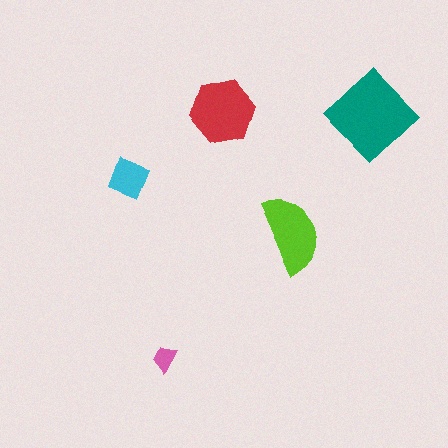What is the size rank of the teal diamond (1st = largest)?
1st.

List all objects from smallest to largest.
The pink trapezoid, the cyan square, the lime semicircle, the red hexagon, the teal diamond.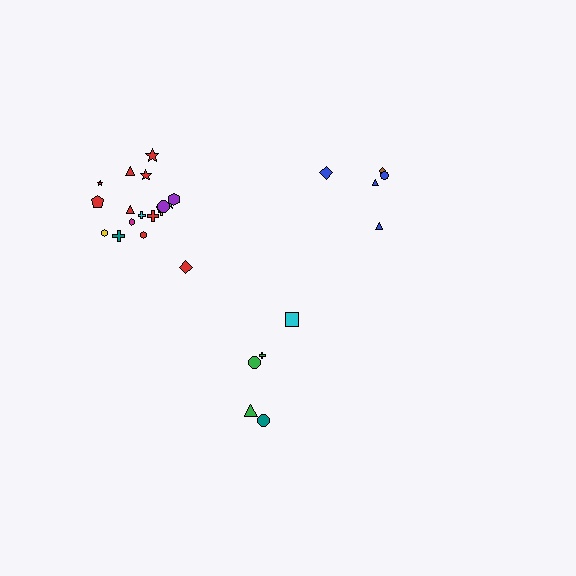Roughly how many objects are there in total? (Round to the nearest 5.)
Roughly 30 objects in total.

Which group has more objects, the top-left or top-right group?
The top-left group.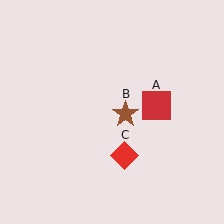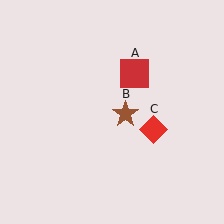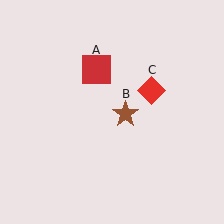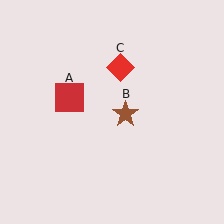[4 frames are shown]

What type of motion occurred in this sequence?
The red square (object A), red diamond (object C) rotated counterclockwise around the center of the scene.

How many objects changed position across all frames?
2 objects changed position: red square (object A), red diamond (object C).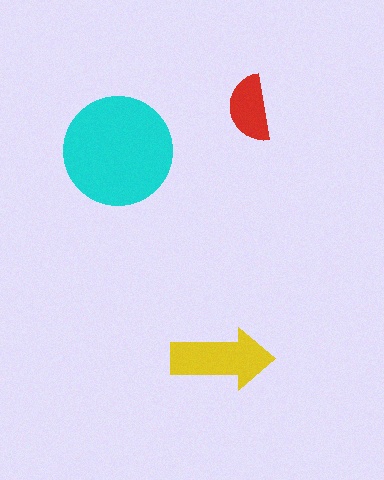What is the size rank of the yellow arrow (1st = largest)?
2nd.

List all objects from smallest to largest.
The red semicircle, the yellow arrow, the cyan circle.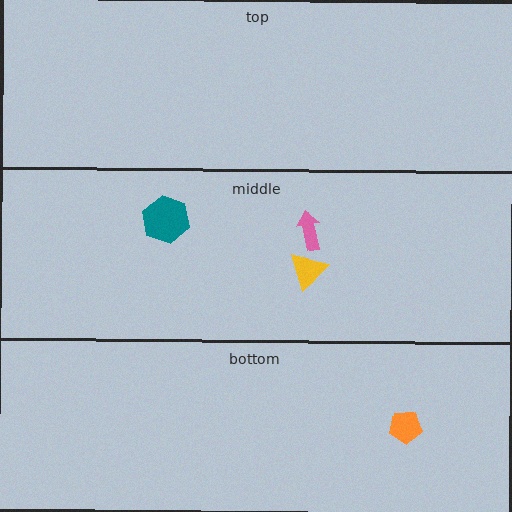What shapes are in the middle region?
The teal hexagon, the pink arrow, the yellow triangle.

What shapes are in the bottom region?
The orange pentagon.